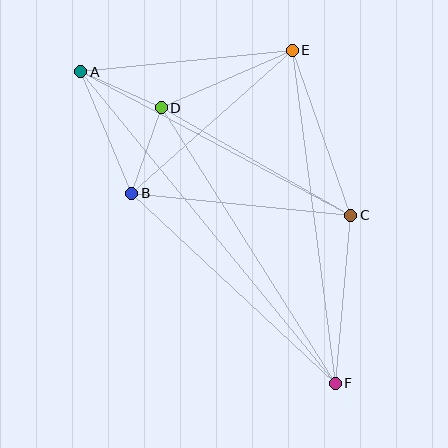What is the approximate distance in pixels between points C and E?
The distance between C and E is approximately 175 pixels.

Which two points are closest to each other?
Points A and D are closest to each other.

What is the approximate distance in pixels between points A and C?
The distance between A and C is approximately 305 pixels.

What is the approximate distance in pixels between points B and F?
The distance between B and F is approximately 278 pixels.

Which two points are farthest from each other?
Points A and F are farthest from each other.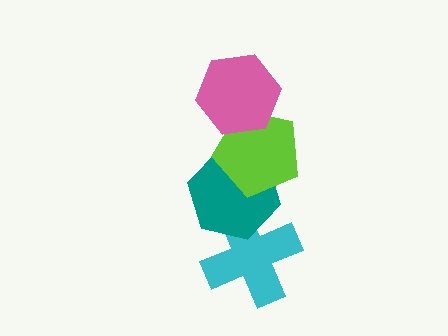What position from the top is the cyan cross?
The cyan cross is 4th from the top.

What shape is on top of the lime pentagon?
The pink hexagon is on top of the lime pentagon.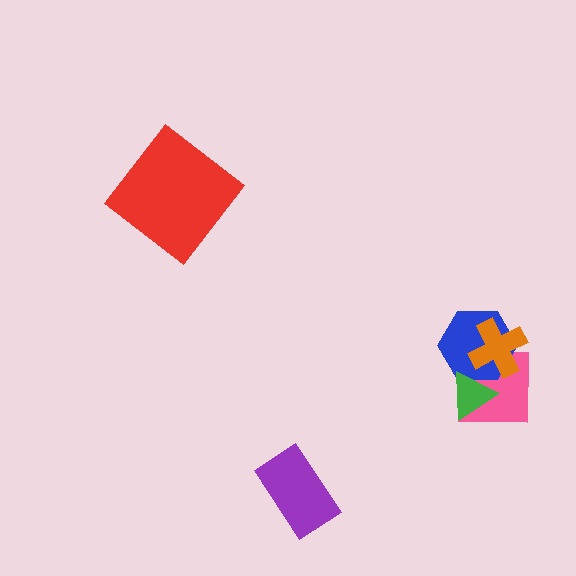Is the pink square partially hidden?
Yes, it is partially covered by another shape.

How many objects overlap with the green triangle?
2 objects overlap with the green triangle.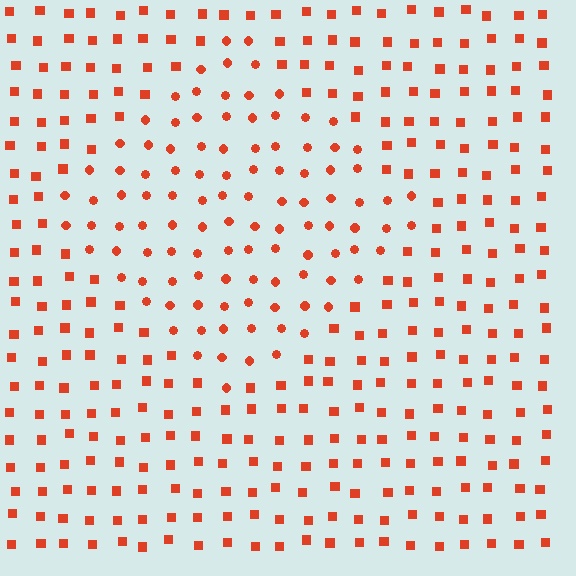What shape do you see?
I see a diamond.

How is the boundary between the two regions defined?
The boundary is defined by a change in element shape: circles inside vs. squares outside. All elements share the same color and spacing.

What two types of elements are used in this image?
The image uses circles inside the diamond region and squares outside it.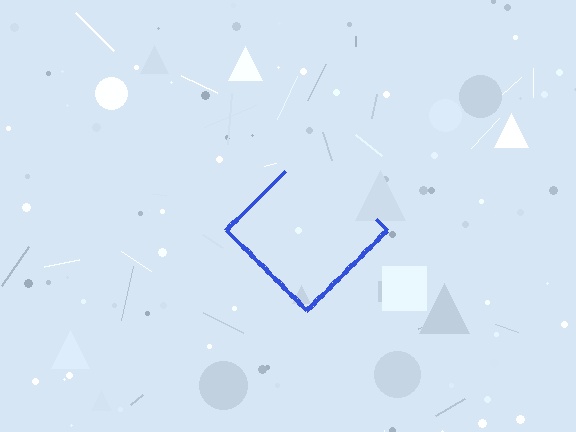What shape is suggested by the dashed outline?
The dashed outline suggests a diamond.